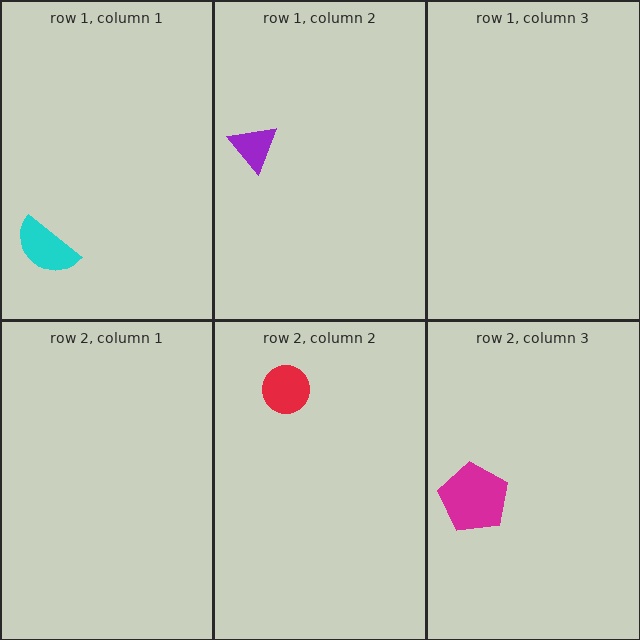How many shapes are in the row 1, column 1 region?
1.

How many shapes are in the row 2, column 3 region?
1.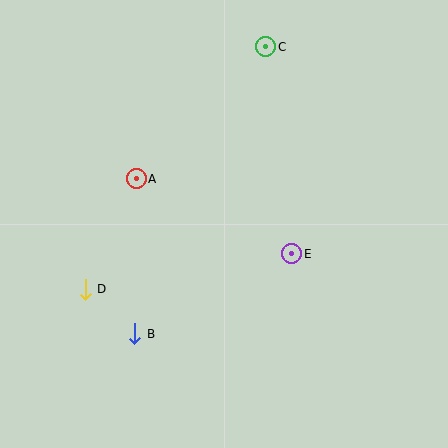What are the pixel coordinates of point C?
Point C is at (266, 47).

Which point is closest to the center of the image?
Point E at (292, 254) is closest to the center.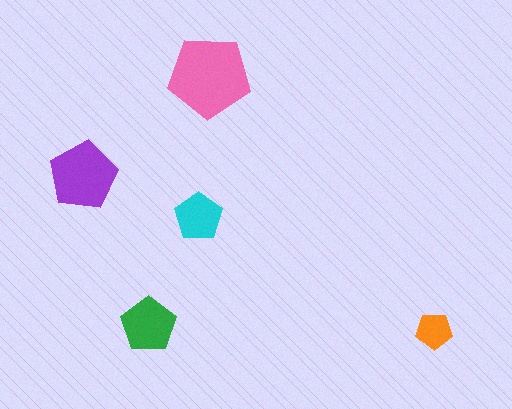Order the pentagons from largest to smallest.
the pink one, the purple one, the green one, the cyan one, the orange one.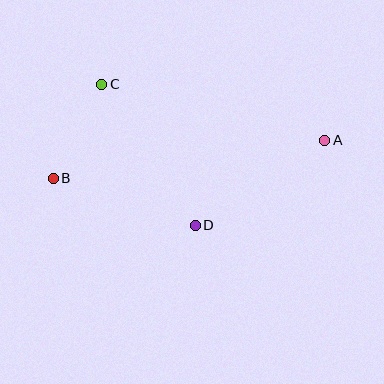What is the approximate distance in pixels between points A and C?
The distance between A and C is approximately 230 pixels.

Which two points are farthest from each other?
Points A and B are farthest from each other.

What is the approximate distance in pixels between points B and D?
The distance between B and D is approximately 150 pixels.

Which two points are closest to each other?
Points B and C are closest to each other.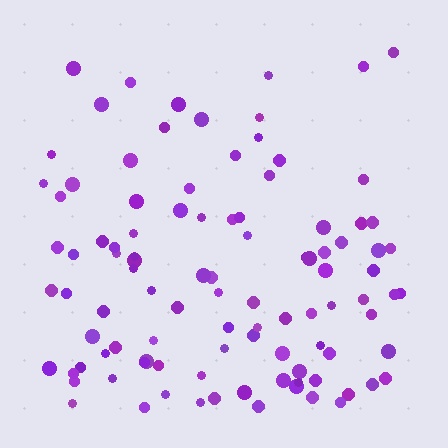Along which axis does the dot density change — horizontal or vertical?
Vertical.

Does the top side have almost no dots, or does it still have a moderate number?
Still a moderate number, just noticeably fewer than the bottom.